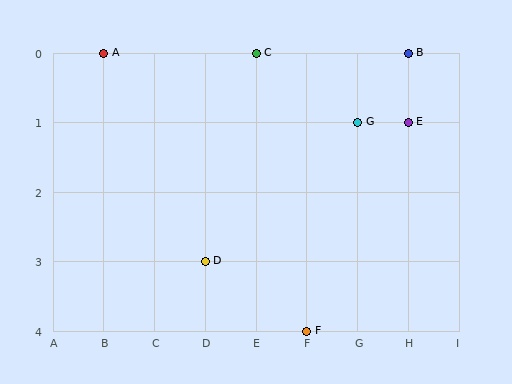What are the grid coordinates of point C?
Point C is at grid coordinates (E, 0).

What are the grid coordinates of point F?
Point F is at grid coordinates (F, 4).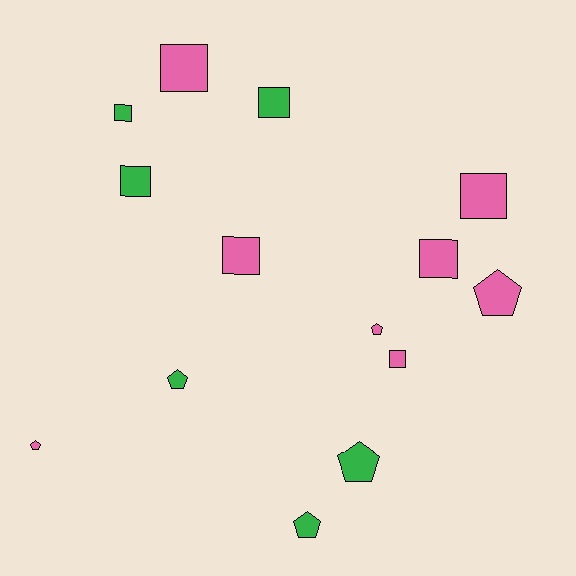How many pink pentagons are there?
There are 3 pink pentagons.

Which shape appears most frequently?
Square, with 8 objects.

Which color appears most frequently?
Pink, with 8 objects.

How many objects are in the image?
There are 14 objects.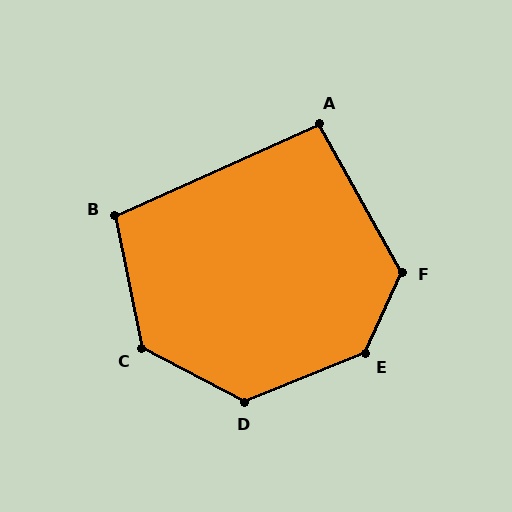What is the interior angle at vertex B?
Approximately 103 degrees (obtuse).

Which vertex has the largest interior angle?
E, at approximately 136 degrees.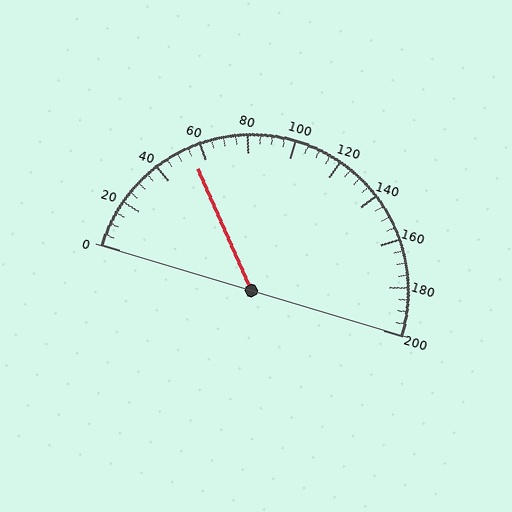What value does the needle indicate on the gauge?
The needle indicates approximately 55.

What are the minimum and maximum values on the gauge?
The gauge ranges from 0 to 200.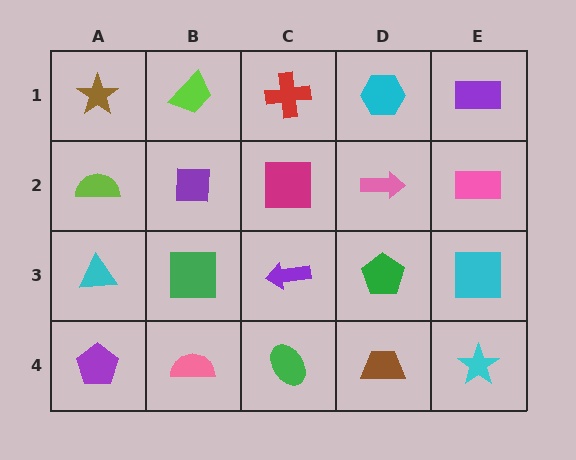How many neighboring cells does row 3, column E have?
3.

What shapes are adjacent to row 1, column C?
A magenta square (row 2, column C), a lime trapezoid (row 1, column B), a cyan hexagon (row 1, column D).